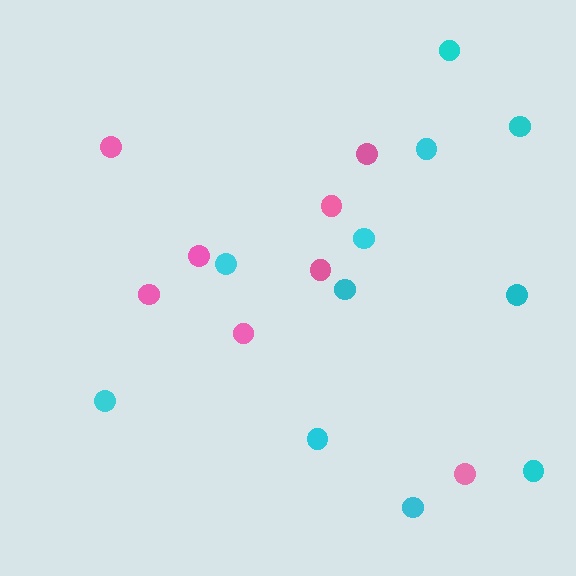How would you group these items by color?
There are 2 groups: one group of pink circles (8) and one group of cyan circles (11).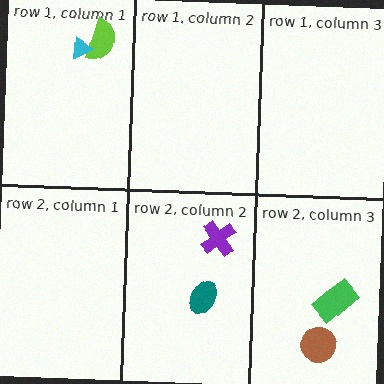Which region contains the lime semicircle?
The row 1, column 1 region.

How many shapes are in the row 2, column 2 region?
2.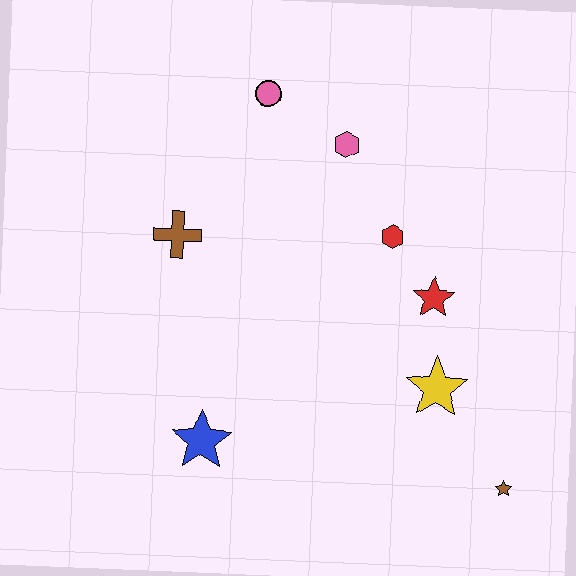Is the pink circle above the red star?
Yes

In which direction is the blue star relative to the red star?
The blue star is to the left of the red star.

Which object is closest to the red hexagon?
The red star is closest to the red hexagon.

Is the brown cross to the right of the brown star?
No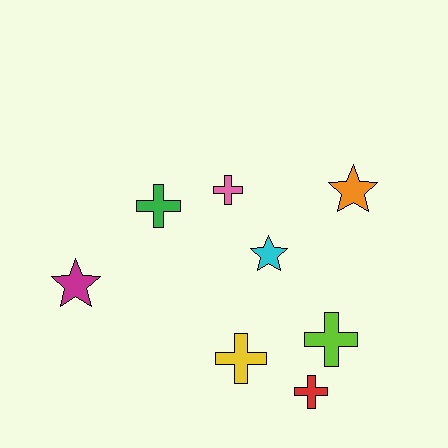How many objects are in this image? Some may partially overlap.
There are 8 objects.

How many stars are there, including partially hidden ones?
There are 3 stars.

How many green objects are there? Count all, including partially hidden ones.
There is 1 green object.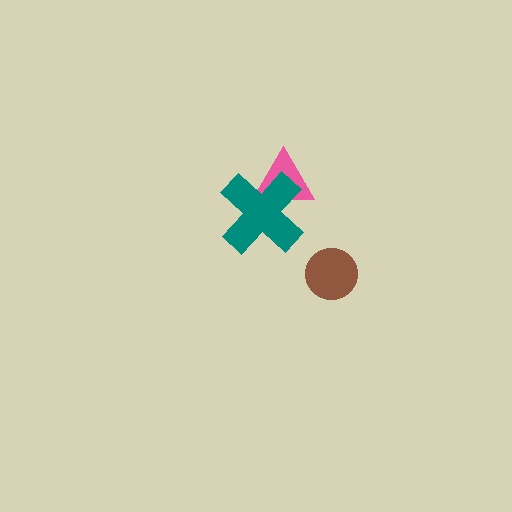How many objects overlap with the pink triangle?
1 object overlaps with the pink triangle.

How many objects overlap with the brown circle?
0 objects overlap with the brown circle.